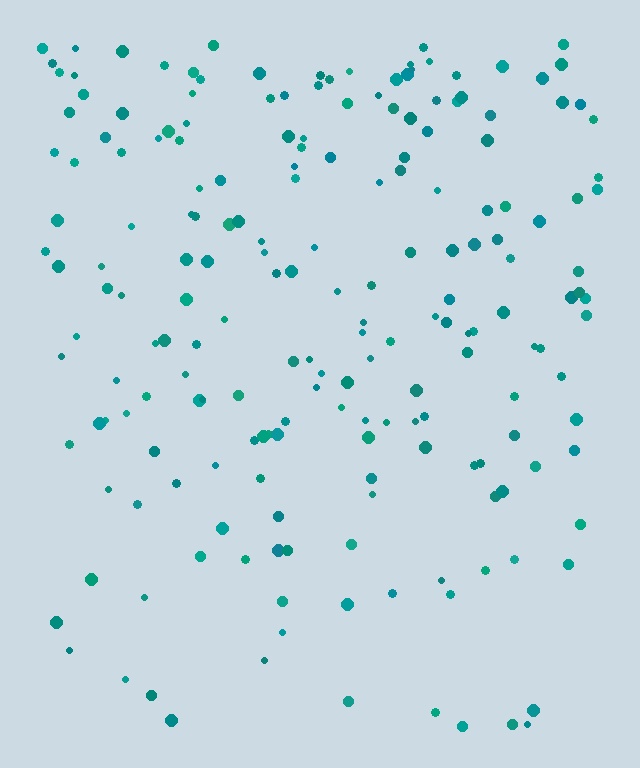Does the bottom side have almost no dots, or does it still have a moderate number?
Still a moderate number, just noticeably fewer than the top.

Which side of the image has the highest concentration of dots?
The top.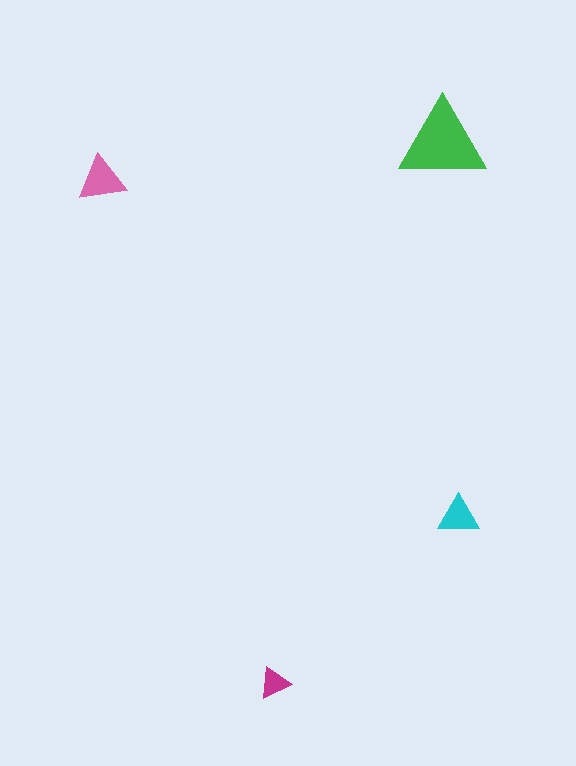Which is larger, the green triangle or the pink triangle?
The green one.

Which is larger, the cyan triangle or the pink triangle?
The pink one.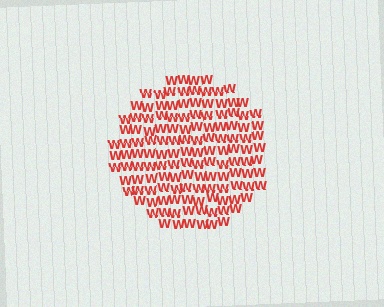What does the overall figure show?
The overall figure shows a circle.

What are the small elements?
The small elements are letter W's.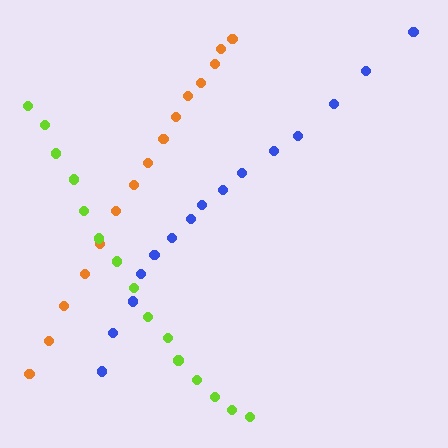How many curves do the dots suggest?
There are 3 distinct paths.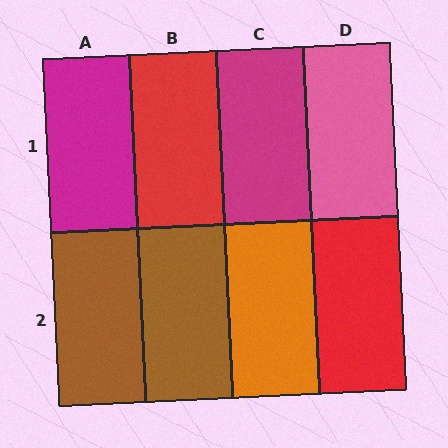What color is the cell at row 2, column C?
Orange.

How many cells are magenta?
2 cells are magenta.